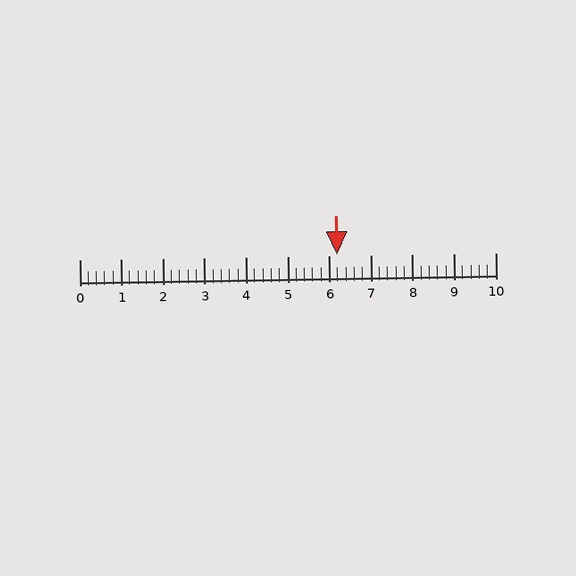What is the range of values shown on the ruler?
The ruler shows values from 0 to 10.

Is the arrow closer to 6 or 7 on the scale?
The arrow is closer to 6.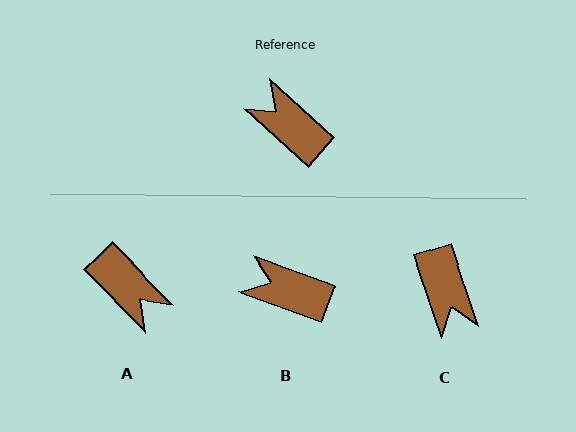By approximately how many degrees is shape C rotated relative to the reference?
Approximately 151 degrees counter-clockwise.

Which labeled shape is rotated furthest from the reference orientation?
A, about 177 degrees away.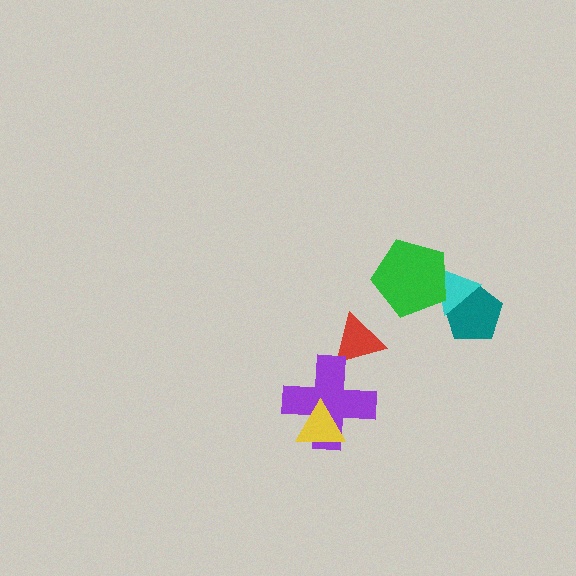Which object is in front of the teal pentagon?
The cyan triangle is in front of the teal pentagon.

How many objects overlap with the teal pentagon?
1 object overlaps with the teal pentagon.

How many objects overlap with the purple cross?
2 objects overlap with the purple cross.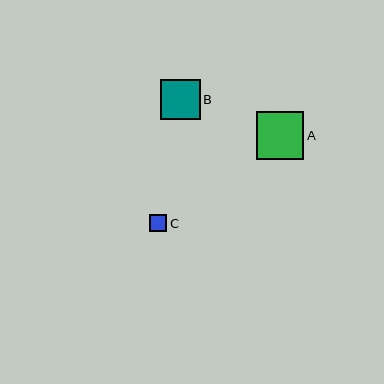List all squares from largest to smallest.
From largest to smallest: A, B, C.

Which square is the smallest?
Square C is the smallest with a size of approximately 17 pixels.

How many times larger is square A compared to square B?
Square A is approximately 1.2 times the size of square B.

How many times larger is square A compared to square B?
Square A is approximately 1.2 times the size of square B.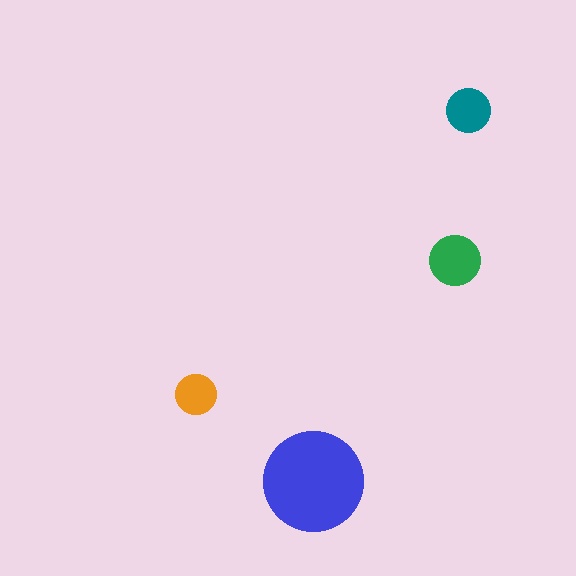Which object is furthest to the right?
The teal circle is rightmost.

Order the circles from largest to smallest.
the blue one, the green one, the teal one, the orange one.